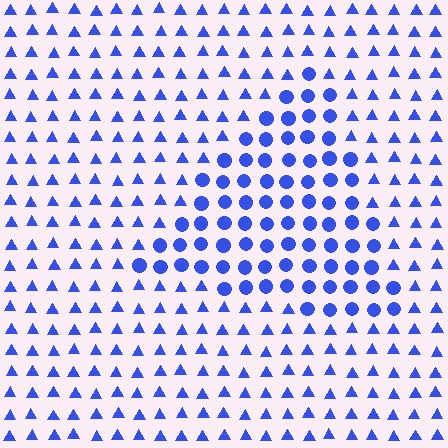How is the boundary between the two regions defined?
The boundary is defined by a change in element shape: circles inside vs. triangles outside. All elements share the same color and spacing.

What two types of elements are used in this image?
The image uses circles inside the triangle region and triangles outside it.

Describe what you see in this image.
The image is filled with small blue elements arranged in a uniform grid. A triangle-shaped region contains circles, while the surrounding area contains triangles. The boundary is defined purely by the change in element shape.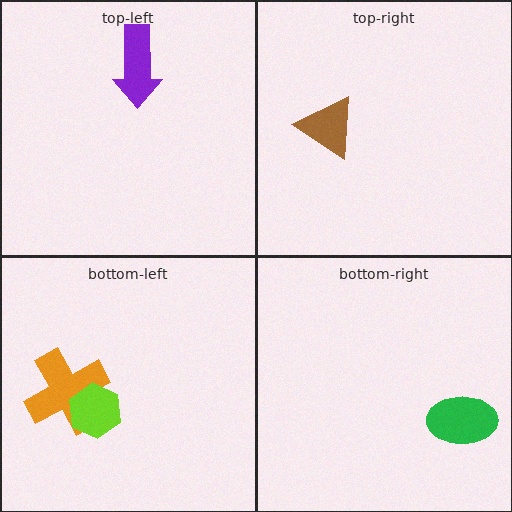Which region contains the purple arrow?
The top-left region.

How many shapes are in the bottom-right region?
1.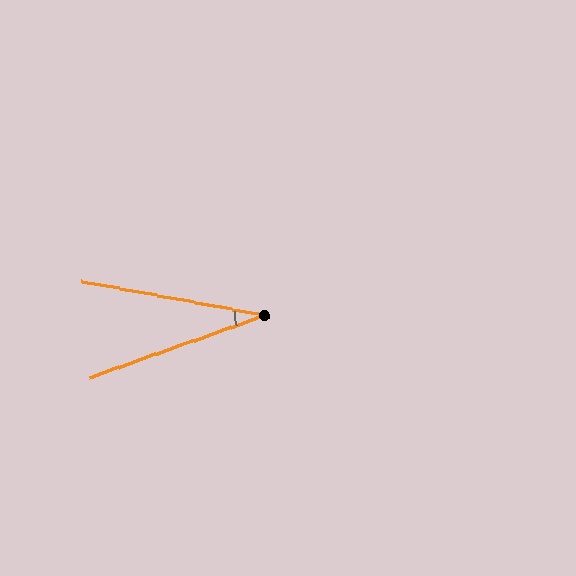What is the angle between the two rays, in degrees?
Approximately 30 degrees.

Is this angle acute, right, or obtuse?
It is acute.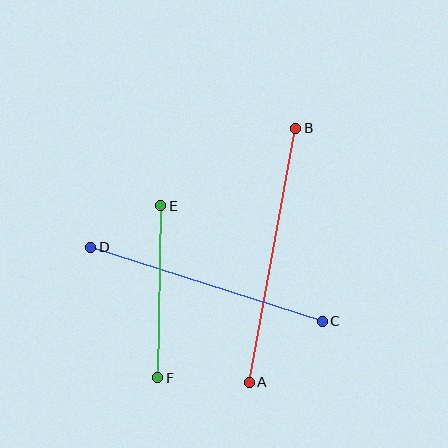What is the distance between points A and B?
The distance is approximately 258 pixels.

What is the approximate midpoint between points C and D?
The midpoint is at approximately (207, 284) pixels.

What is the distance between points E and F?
The distance is approximately 172 pixels.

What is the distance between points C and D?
The distance is approximately 243 pixels.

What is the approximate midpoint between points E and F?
The midpoint is at approximately (159, 292) pixels.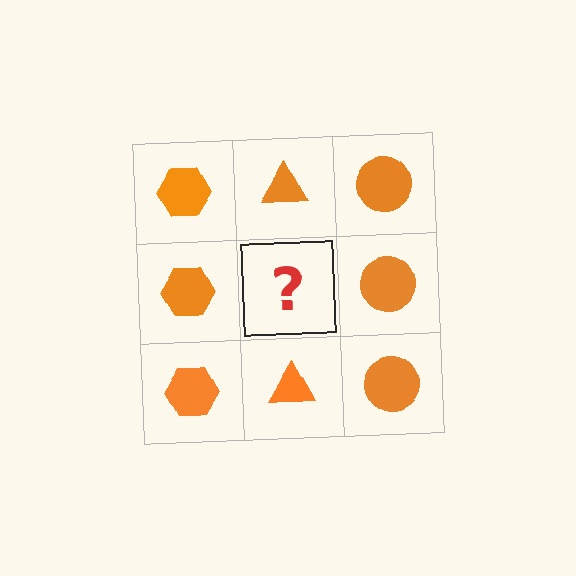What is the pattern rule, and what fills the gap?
The rule is that each column has a consistent shape. The gap should be filled with an orange triangle.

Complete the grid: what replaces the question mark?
The question mark should be replaced with an orange triangle.